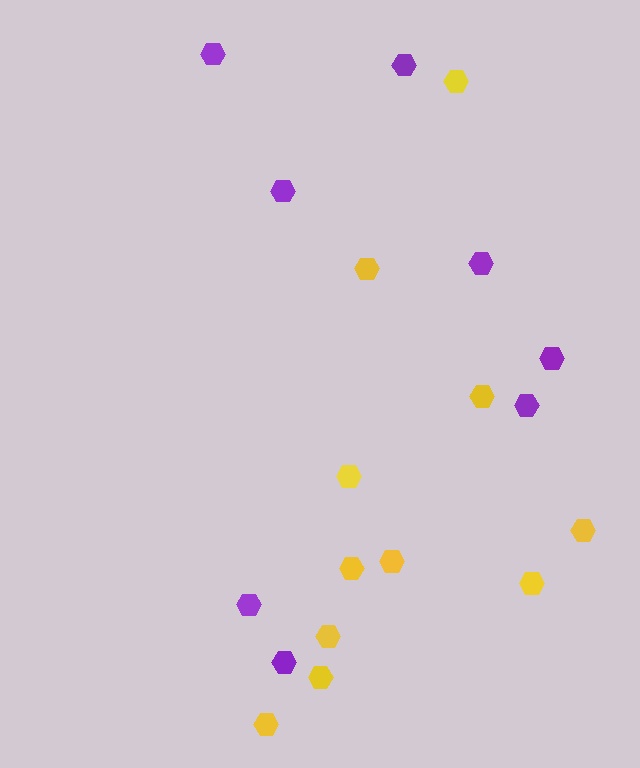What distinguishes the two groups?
There are 2 groups: one group of yellow hexagons (11) and one group of purple hexagons (8).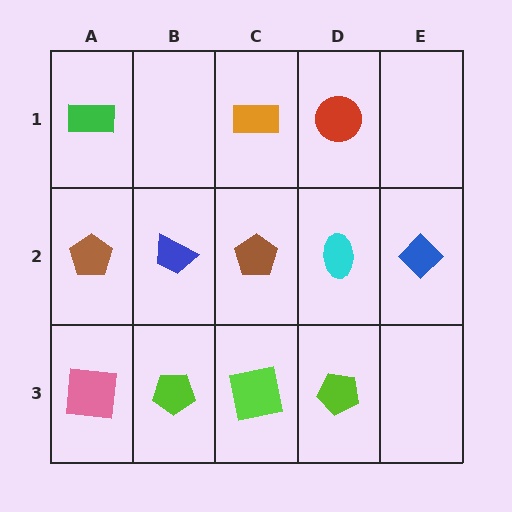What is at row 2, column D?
A cyan ellipse.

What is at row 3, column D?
A lime pentagon.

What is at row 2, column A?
A brown pentagon.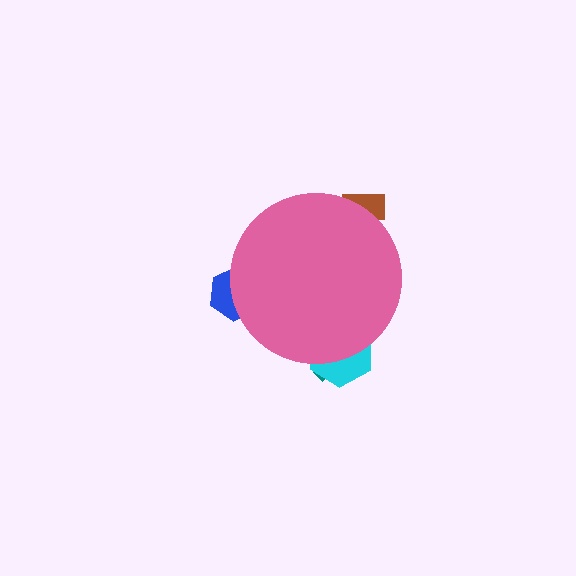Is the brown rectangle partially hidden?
Yes, the brown rectangle is partially hidden behind the pink circle.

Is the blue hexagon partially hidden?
Yes, the blue hexagon is partially hidden behind the pink circle.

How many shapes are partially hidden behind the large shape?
4 shapes are partially hidden.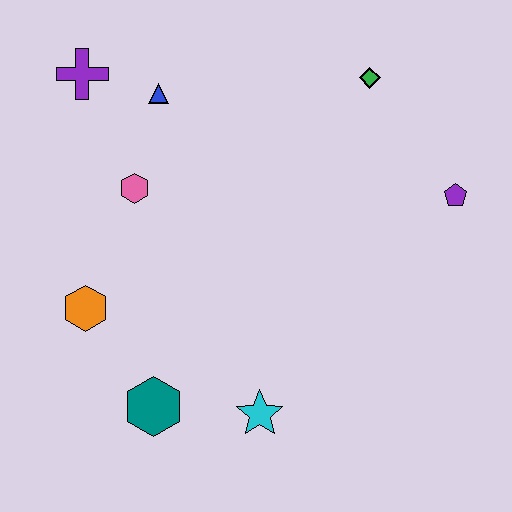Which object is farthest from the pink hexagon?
The purple pentagon is farthest from the pink hexagon.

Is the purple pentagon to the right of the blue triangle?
Yes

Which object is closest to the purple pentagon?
The green diamond is closest to the purple pentagon.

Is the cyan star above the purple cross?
No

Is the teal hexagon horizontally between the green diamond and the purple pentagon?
No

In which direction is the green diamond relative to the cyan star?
The green diamond is above the cyan star.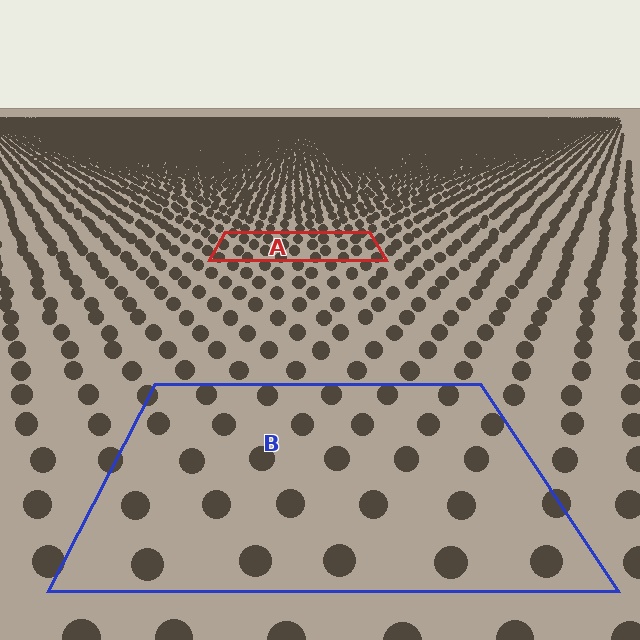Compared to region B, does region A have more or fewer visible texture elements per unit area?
Region A has more texture elements per unit area — they are packed more densely because it is farther away.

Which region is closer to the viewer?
Region B is closer. The texture elements there are larger and more spread out.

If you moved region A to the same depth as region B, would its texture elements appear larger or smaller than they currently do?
They would appear larger. At a closer depth, the same texture elements are projected at a bigger on-screen size.